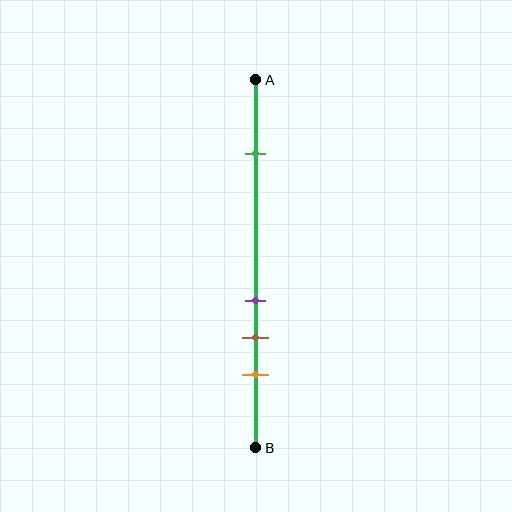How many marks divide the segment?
There are 4 marks dividing the segment.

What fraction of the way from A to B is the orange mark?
The orange mark is approximately 80% (0.8) of the way from A to B.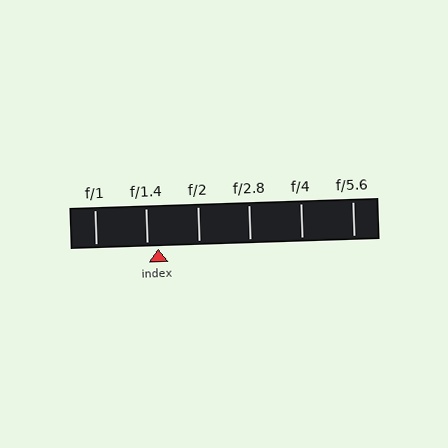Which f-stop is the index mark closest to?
The index mark is closest to f/1.4.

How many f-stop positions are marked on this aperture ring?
There are 6 f-stop positions marked.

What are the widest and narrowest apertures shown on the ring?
The widest aperture shown is f/1 and the narrowest is f/5.6.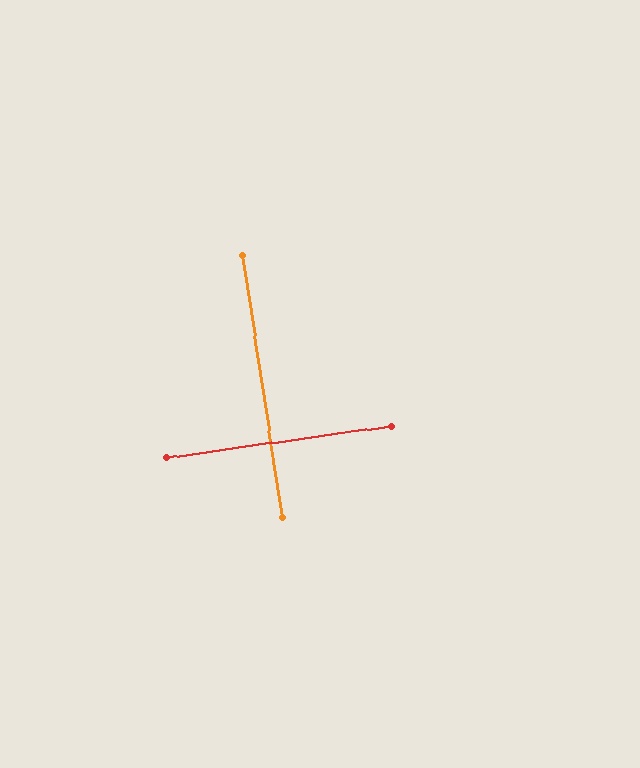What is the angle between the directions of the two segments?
Approximately 90 degrees.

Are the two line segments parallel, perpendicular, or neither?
Perpendicular — they meet at approximately 90°.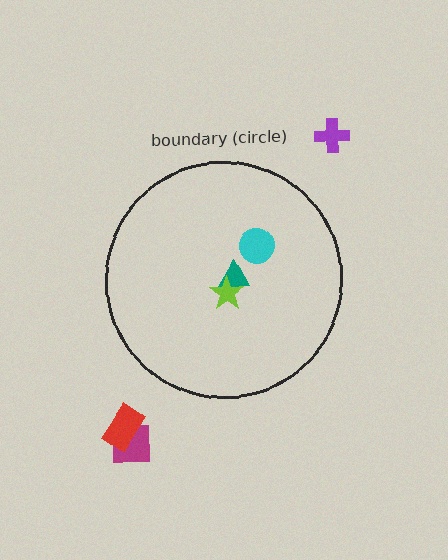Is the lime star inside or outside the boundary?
Inside.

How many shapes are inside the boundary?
3 inside, 3 outside.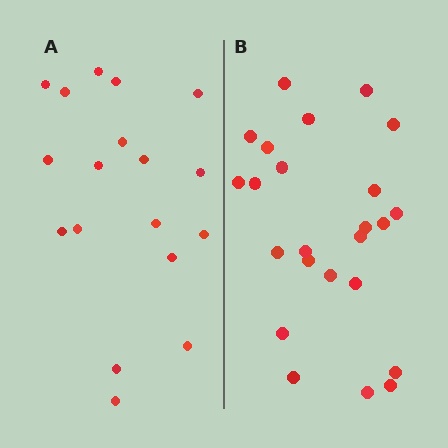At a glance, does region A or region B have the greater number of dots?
Region B (the right region) has more dots.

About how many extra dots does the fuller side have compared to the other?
Region B has about 6 more dots than region A.